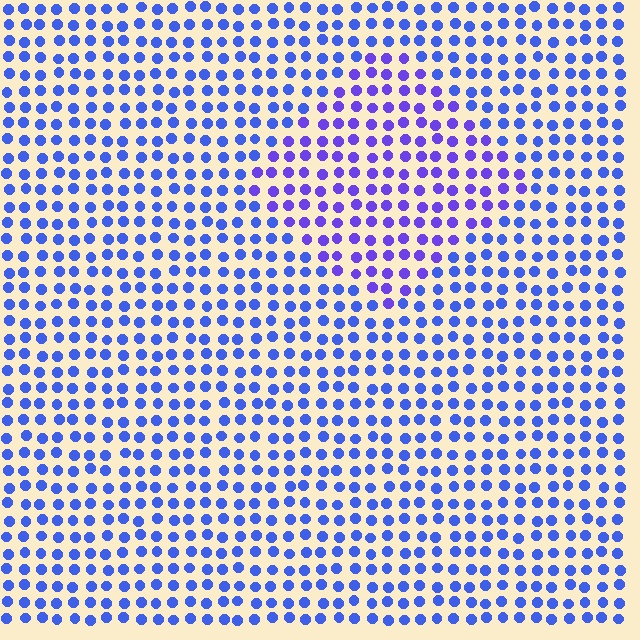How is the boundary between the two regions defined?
The boundary is defined purely by a slight shift in hue (about 27 degrees). Spacing, size, and orientation are identical on both sides.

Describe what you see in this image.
The image is filled with small blue elements in a uniform arrangement. A diamond-shaped region is visible where the elements are tinted to a slightly different hue, forming a subtle color boundary.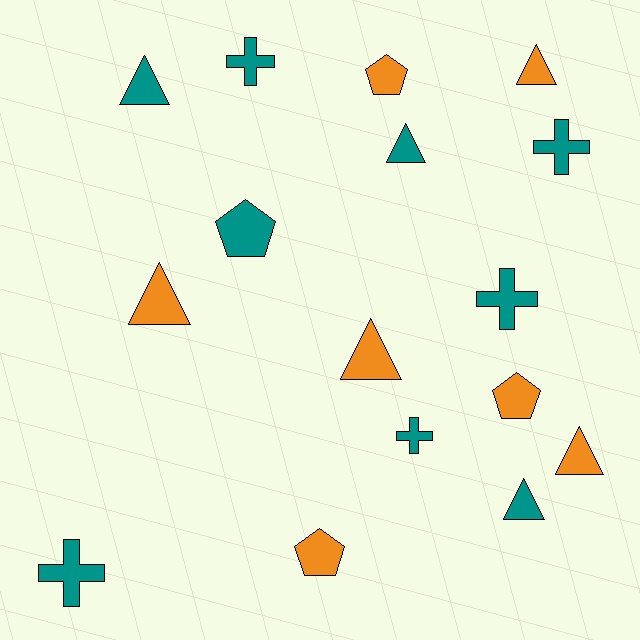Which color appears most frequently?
Teal, with 9 objects.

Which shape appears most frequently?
Triangle, with 7 objects.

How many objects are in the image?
There are 16 objects.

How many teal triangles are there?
There are 3 teal triangles.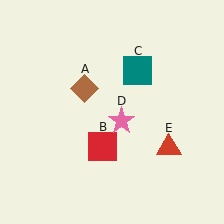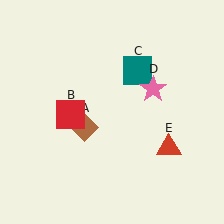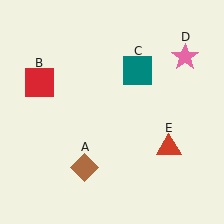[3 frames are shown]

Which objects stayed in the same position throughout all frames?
Teal square (object C) and red triangle (object E) remained stationary.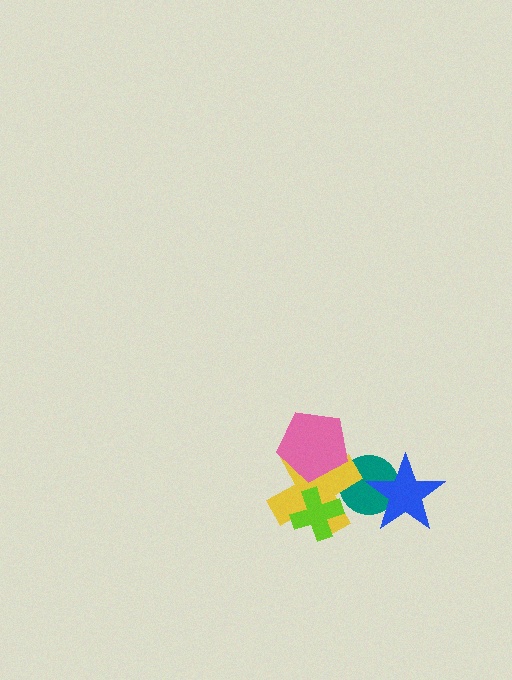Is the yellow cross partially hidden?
Yes, it is partially covered by another shape.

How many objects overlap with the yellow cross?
3 objects overlap with the yellow cross.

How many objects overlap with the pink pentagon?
1 object overlaps with the pink pentagon.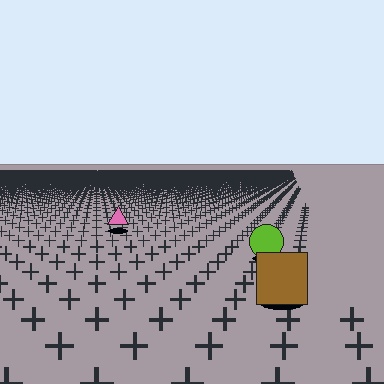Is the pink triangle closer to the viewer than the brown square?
No. The brown square is closer — you can tell from the texture gradient: the ground texture is coarser near it.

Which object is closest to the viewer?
The brown square is closest. The texture marks near it are larger and more spread out.